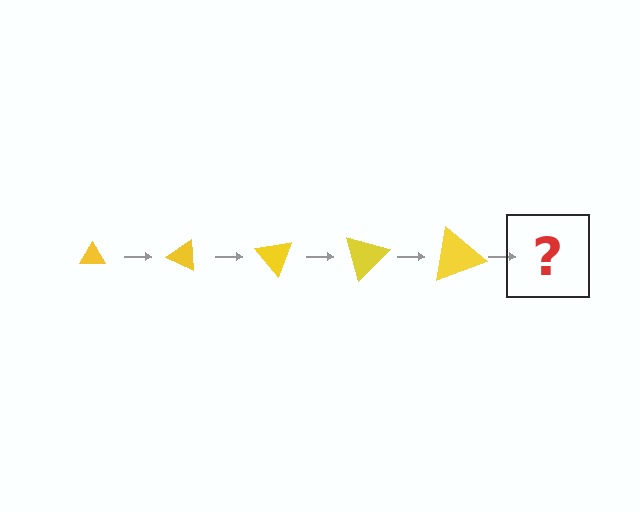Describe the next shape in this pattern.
It should be a triangle, larger than the previous one and rotated 125 degrees from the start.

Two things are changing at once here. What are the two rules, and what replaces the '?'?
The two rules are that the triangle grows larger each step and it rotates 25 degrees each step. The '?' should be a triangle, larger than the previous one and rotated 125 degrees from the start.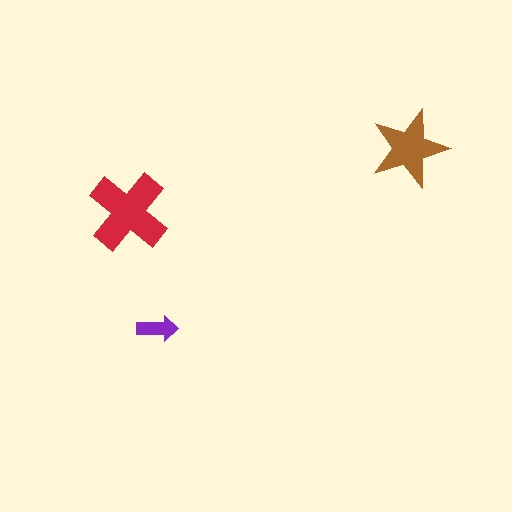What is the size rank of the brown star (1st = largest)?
2nd.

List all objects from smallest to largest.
The purple arrow, the brown star, the red cross.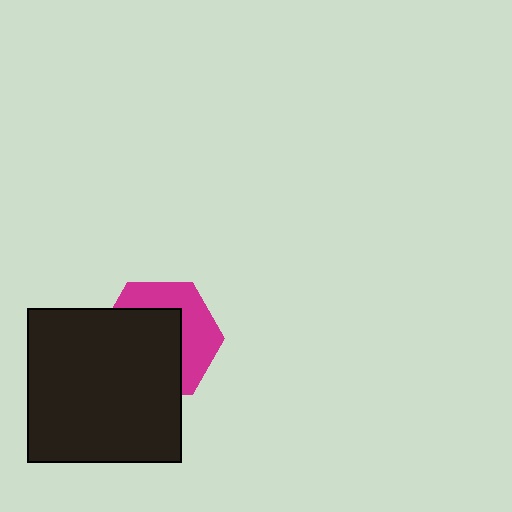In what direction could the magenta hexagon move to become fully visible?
The magenta hexagon could move toward the upper-right. That would shift it out from behind the black square entirely.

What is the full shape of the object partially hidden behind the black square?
The partially hidden object is a magenta hexagon.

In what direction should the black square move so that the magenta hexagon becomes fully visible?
The black square should move toward the lower-left. That is the shortest direction to clear the overlap and leave the magenta hexagon fully visible.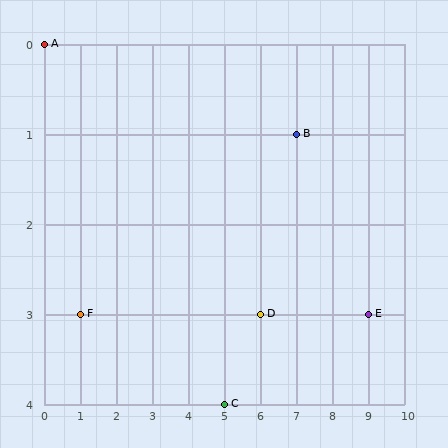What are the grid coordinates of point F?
Point F is at grid coordinates (1, 3).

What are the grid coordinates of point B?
Point B is at grid coordinates (7, 1).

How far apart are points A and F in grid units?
Points A and F are 1 column and 3 rows apart (about 3.2 grid units diagonally).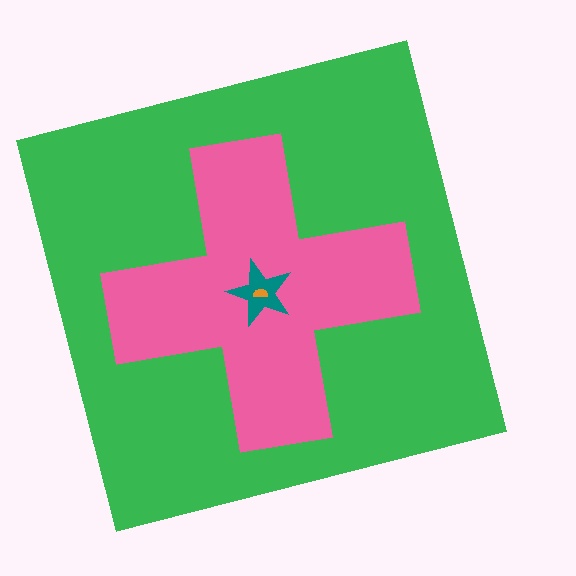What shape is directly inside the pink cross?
The teal star.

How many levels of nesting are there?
4.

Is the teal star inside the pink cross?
Yes.